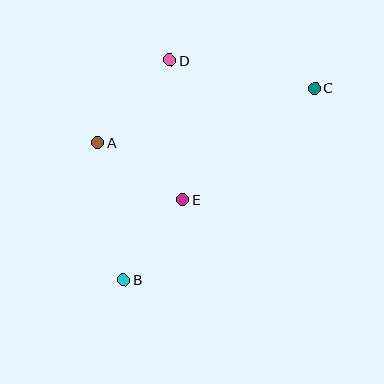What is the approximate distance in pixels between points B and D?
The distance between B and D is approximately 225 pixels.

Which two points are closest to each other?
Points B and E are closest to each other.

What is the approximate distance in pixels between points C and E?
The distance between C and E is approximately 173 pixels.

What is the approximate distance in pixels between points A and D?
The distance between A and D is approximately 109 pixels.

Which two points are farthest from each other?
Points B and C are farthest from each other.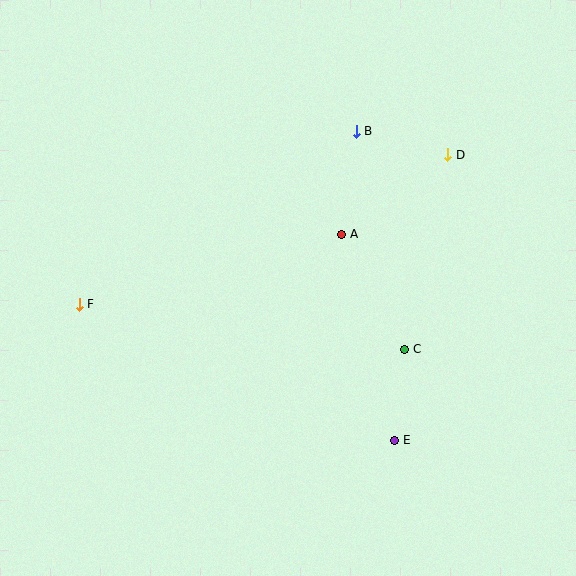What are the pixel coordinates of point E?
Point E is at (395, 440).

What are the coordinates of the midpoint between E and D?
The midpoint between E and D is at (421, 298).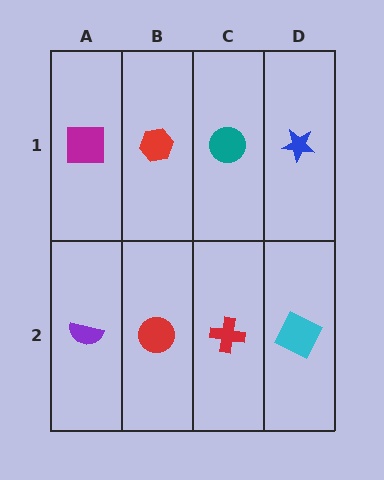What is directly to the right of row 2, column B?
A red cross.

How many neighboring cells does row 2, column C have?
3.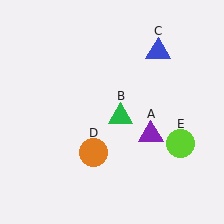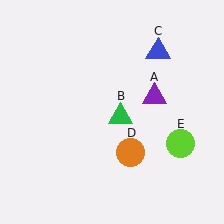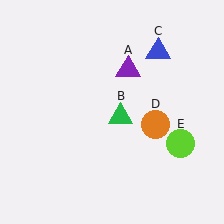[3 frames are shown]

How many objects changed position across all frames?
2 objects changed position: purple triangle (object A), orange circle (object D).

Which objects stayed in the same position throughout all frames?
Green triangle (object B) and blue triangle (object C) and lime circle (object E) remained stationary.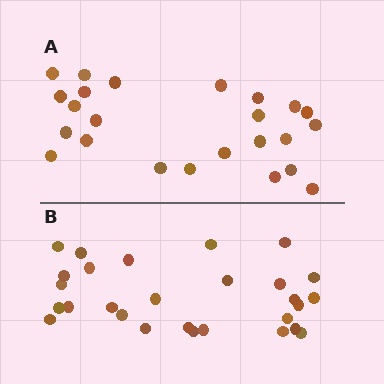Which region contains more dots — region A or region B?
Region B (the bottom region) has more dots.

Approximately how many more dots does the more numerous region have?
Region B has about 4 more dots than region A.